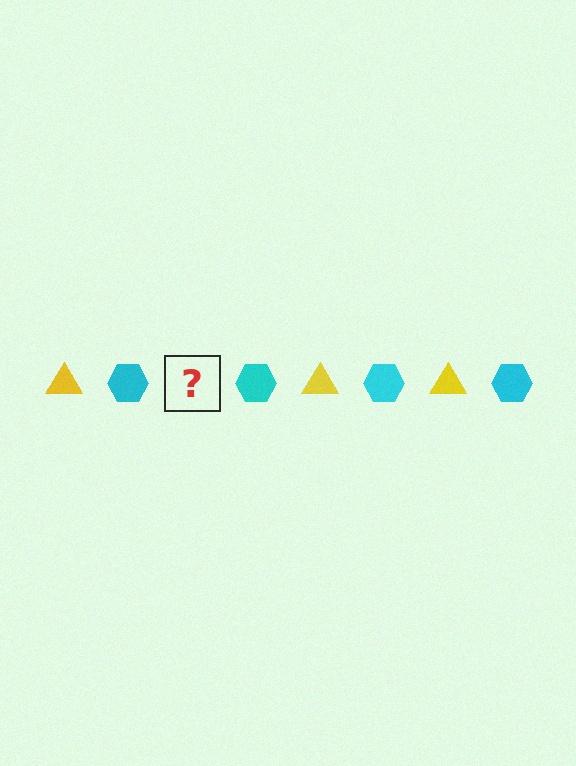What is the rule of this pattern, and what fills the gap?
The rule is that the pattern alternates between yellow triangle and cyan hexagon. The gap should be filled with a yellow triangle.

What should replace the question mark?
The question mark should be replaced with a yellow triangle.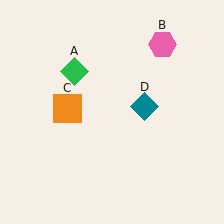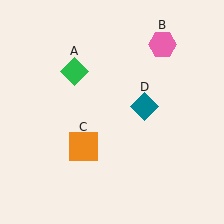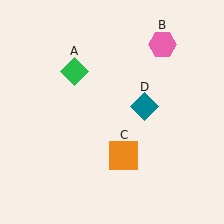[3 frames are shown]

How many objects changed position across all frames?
1 object changed position: orange square (object C).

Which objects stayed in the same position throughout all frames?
Green diamond (object A) and pink hexagon (object B) and teal diamond (object D) remained stationary.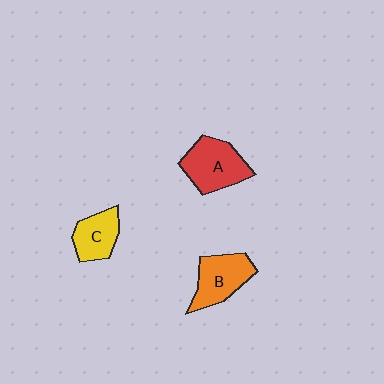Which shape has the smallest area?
Shape C (yellow).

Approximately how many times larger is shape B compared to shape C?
Approximately 1.3 times.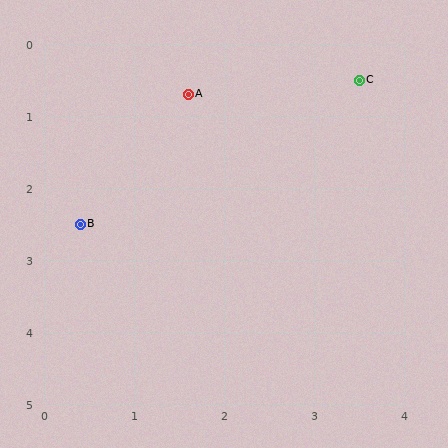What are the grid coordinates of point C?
Point C is at approximately (3.5, 0.5).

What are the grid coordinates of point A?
Point A is at approximately (1.6, 0.7).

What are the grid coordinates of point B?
Point B is at approximately (0.4, 2.5).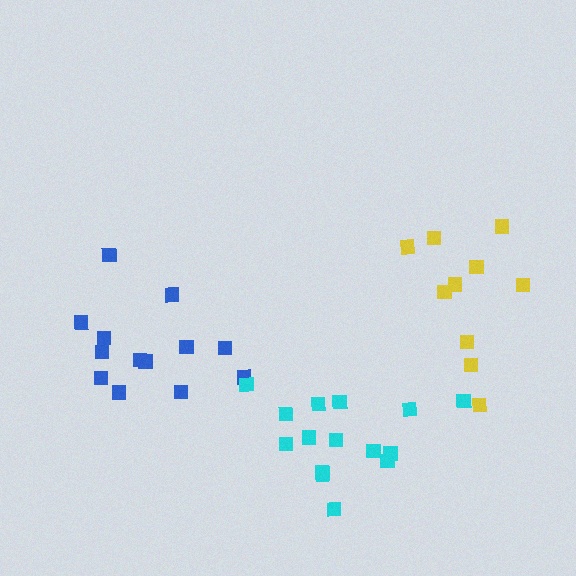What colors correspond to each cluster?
The clusters are colored: yellow, blue, cyan.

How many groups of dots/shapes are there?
There are 3 groups.